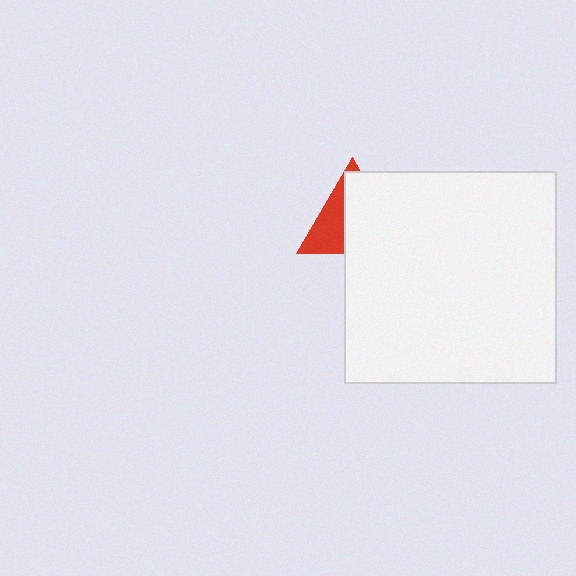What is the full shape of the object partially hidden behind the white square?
The partially hidden object is a red triangle.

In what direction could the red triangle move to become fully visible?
The red triangle could move left. That would shift it out from behind the white square entirely.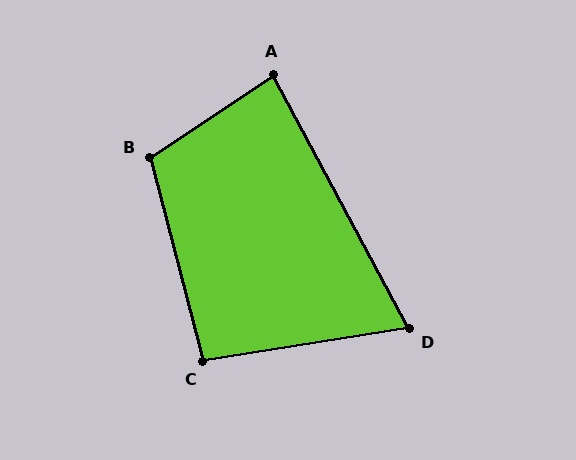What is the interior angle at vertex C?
Approximately 96 degrees (obtuse).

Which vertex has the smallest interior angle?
D, at approximately 71 degrees.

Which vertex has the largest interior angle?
B, at approximately 109 degrees.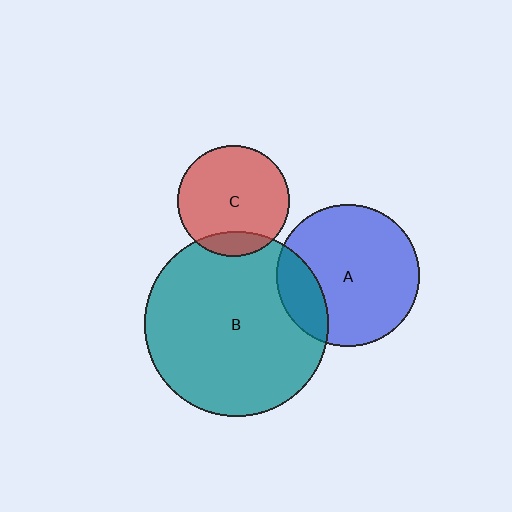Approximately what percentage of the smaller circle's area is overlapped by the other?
Approximately 15%.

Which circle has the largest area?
Circle B (teal).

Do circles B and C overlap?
Yes.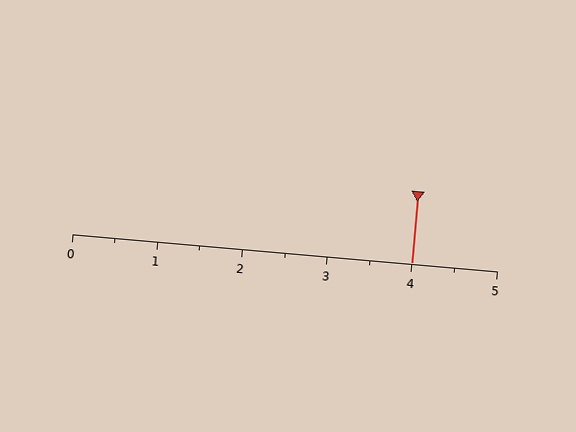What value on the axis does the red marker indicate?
The marker indicates approximately 4.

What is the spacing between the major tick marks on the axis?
The major ticks are spaced 1 apart.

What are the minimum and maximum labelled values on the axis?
The axis runs from 0 to 5.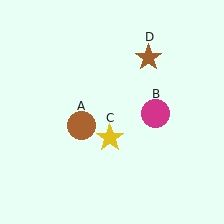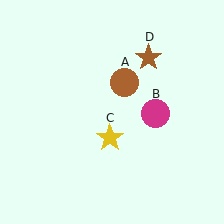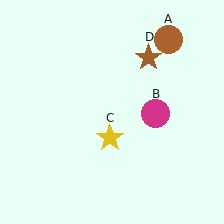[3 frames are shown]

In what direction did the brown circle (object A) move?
The brown circle (object A) moved up and to the right.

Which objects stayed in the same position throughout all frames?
Magenta circle (object B) and yellow star (object C) and brown star (object D) remained stationary.